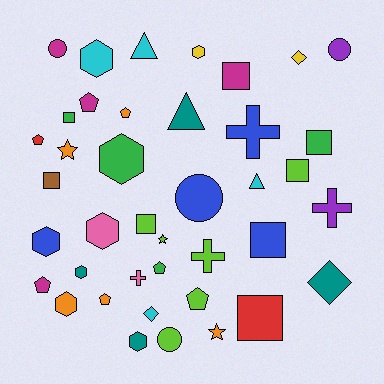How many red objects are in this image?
There are 2 red objects.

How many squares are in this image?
There are 8 squares.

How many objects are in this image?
There are 40 objects.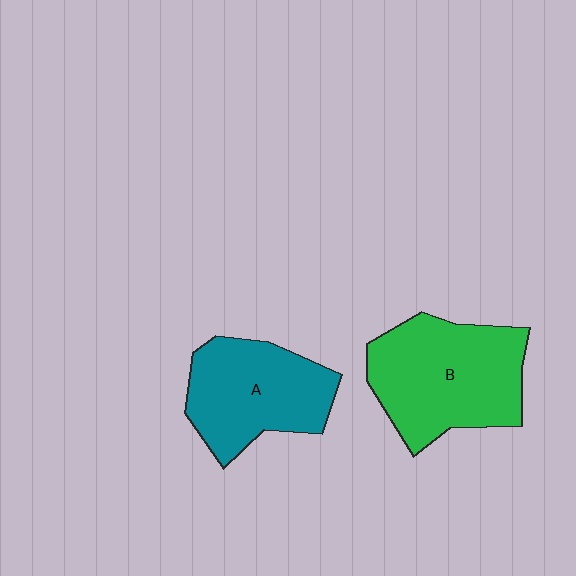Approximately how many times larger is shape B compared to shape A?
Approximately 1.2 times.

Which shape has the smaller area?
Shape A (teal).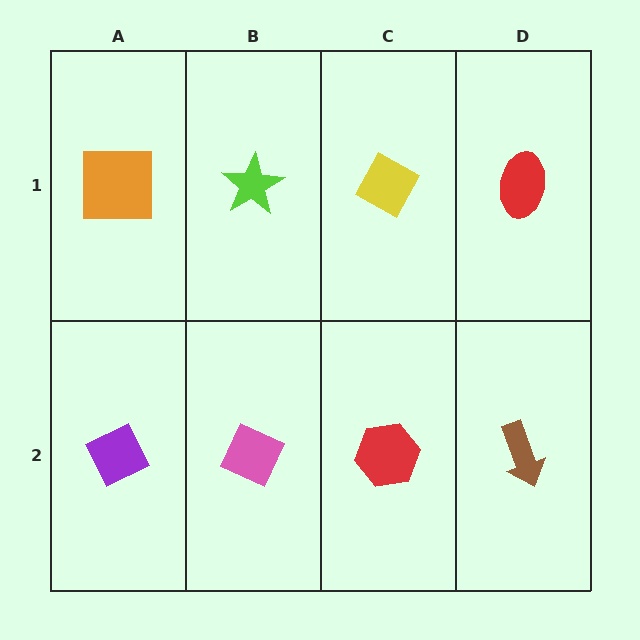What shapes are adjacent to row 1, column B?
A pink diamond (row 2, column B), an orange square (row 1, column A), a yellow diamond (row 1, column C).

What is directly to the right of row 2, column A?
A pink diamond.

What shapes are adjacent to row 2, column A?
An orange square (row 1, column A), a pink diamond (row 2, column B).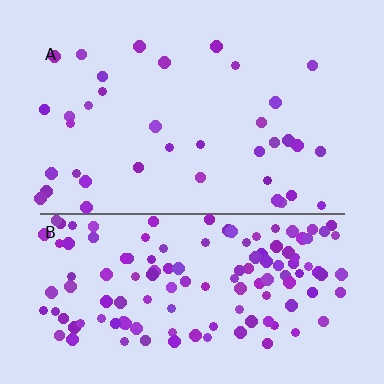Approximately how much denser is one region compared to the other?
Approximately 3.6× — region B over region A.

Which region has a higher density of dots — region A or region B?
B (the bottom).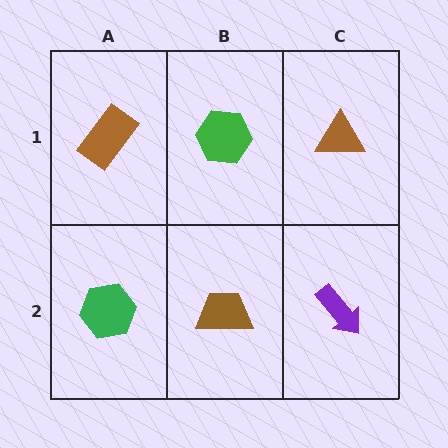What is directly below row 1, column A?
A green hexagon.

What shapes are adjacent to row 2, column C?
A brown triangle (row 1, column C), a brown trapezoid (row 2, column B).